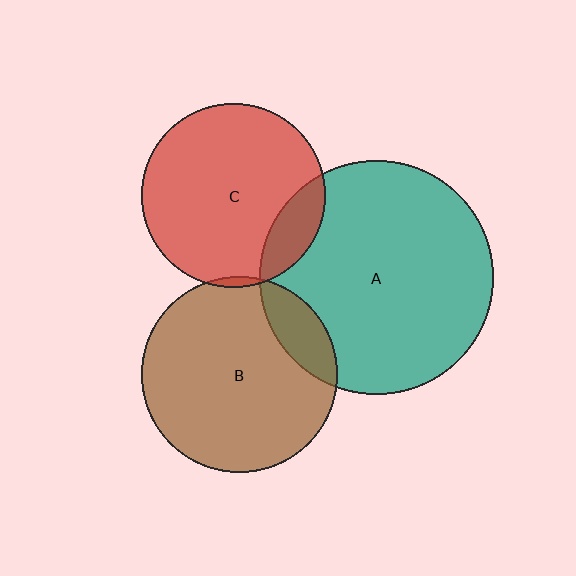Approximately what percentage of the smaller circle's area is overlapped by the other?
Approximately 15%.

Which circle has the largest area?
Circle A (teal).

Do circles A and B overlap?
Yes.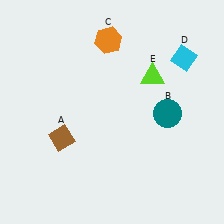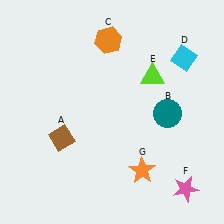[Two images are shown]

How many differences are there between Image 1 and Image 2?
There are 2 differences between the two images.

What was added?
A pink star (F), an orange star (G) were added in Image 2.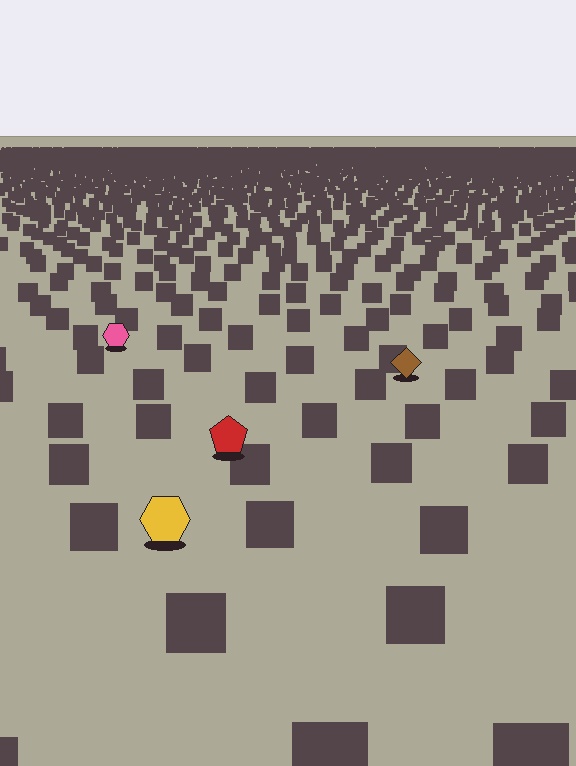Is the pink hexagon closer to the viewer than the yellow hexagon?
No. The yellow hexagon is closer — you can tell from the texture gradient: the ground texture is coarser near it.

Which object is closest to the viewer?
The yellow hexagon is closest. The texture marks near it are larger and more spread out.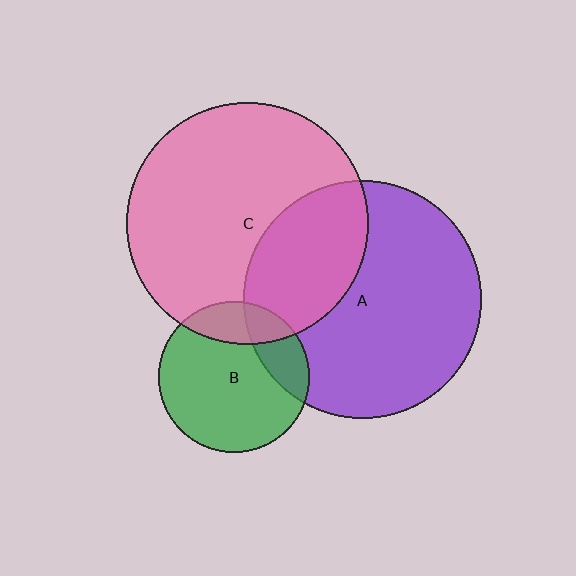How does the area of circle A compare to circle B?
Approximately 2.5 times.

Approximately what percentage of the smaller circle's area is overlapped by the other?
Approximately 20%.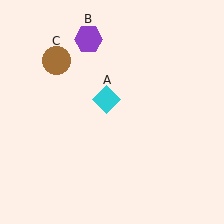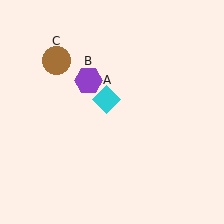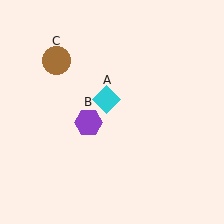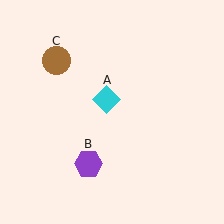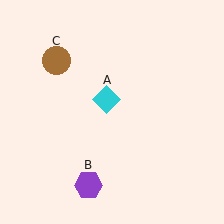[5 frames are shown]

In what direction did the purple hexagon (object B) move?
The purple hexagon (object B) moved down.